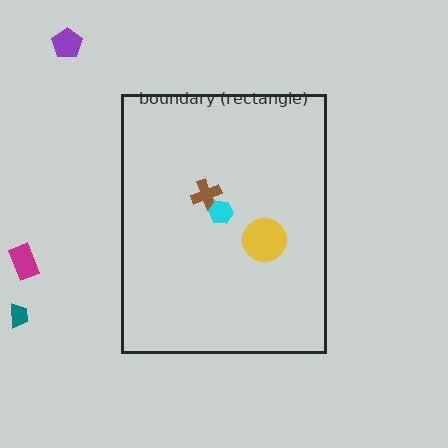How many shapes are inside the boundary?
4 inside, 3 outside.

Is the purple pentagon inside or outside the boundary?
Outside.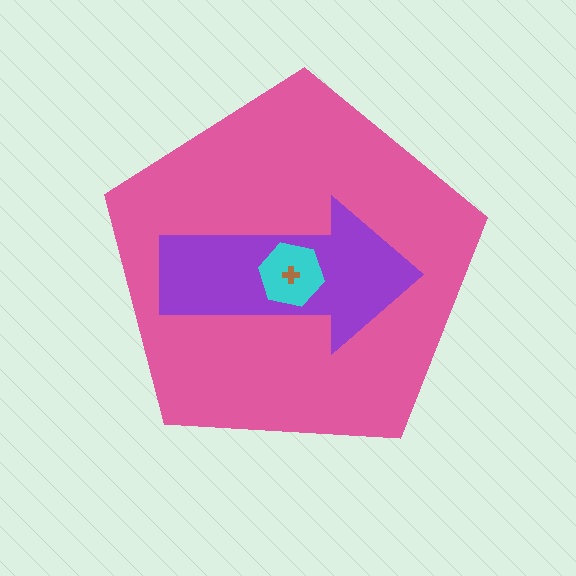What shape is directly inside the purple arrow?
The cyan hexagon.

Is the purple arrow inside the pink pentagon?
Yes.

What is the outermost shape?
The pink pentagon.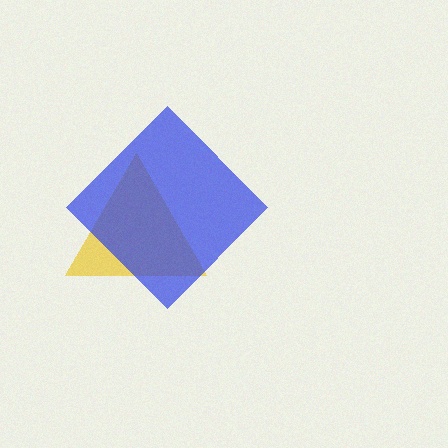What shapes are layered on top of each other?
The layered shapes are: a yellow triangle, a blue diamond.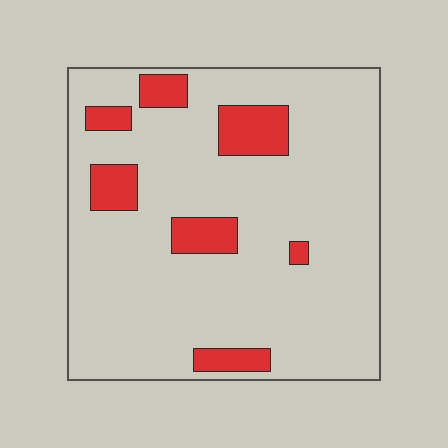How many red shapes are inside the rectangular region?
7.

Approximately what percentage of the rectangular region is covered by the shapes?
Approximately 15%.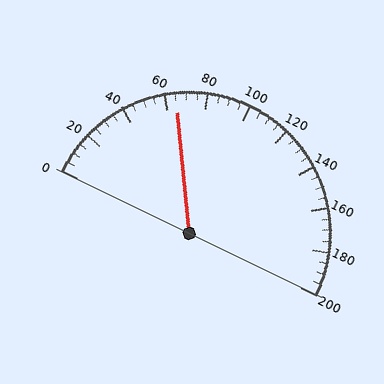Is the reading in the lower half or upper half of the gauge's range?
The reading is in the lower half of the range (0 to 200).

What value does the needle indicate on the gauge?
The needle indicates approximately 65.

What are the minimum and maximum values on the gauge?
The gauge ranges from 0 to 200.